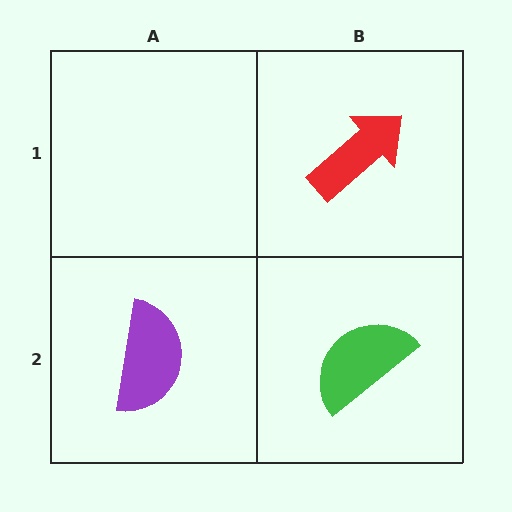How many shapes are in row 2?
2 shapes.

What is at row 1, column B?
A red arrow.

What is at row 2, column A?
A purple semicircle.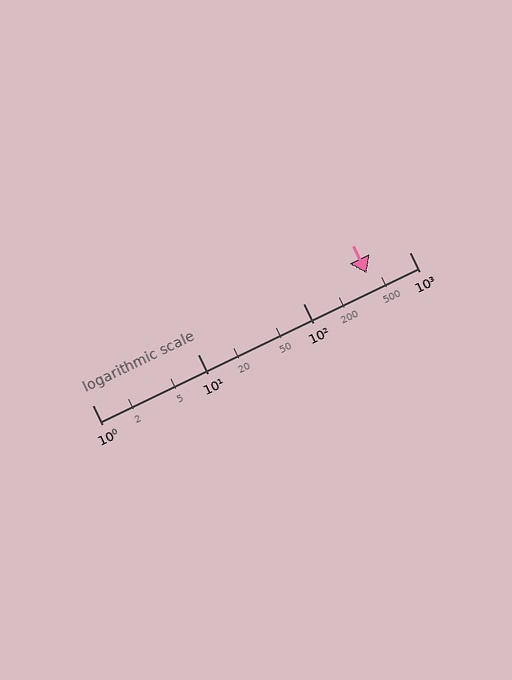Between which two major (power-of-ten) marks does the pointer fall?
The pointer is between 100 and 1000.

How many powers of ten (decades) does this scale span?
The scale spans 3 decades, from 1 to 1000.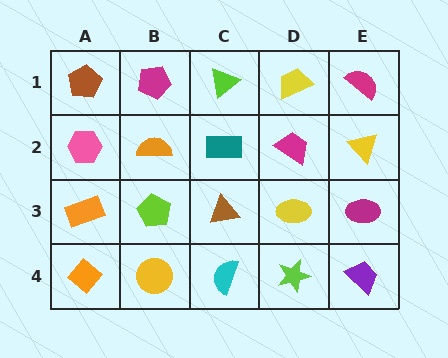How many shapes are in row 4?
5 shapes.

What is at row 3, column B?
A lime pentagon.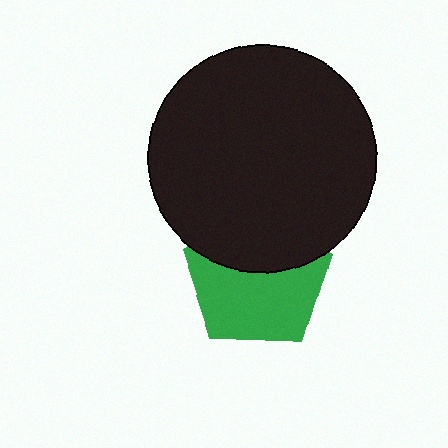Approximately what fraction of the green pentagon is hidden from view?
Roughly 40% of the green pentagon is hidden behind the black circle.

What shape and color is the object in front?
The object in front is a black circle.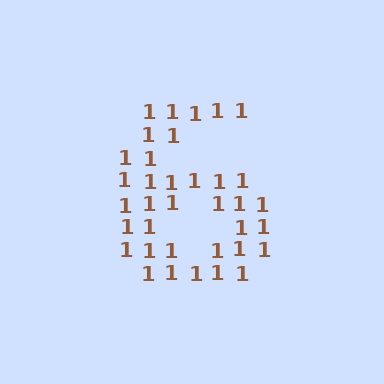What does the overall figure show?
The overall figure shows the digit 6.